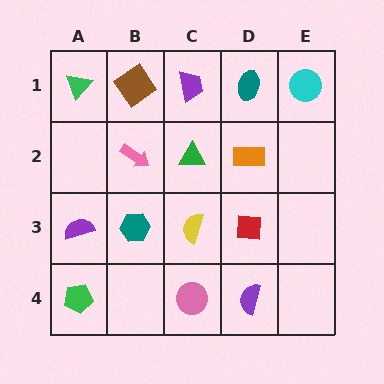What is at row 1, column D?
A teal ellipse.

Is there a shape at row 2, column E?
No, that cell is empty.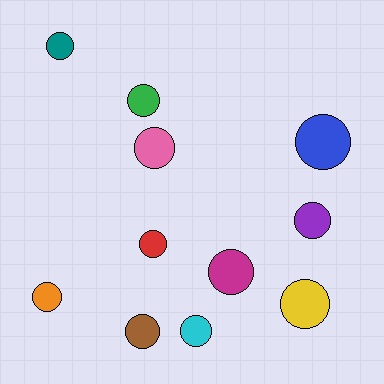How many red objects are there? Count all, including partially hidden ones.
There is 1 red object.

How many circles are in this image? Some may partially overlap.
There are 11 circles.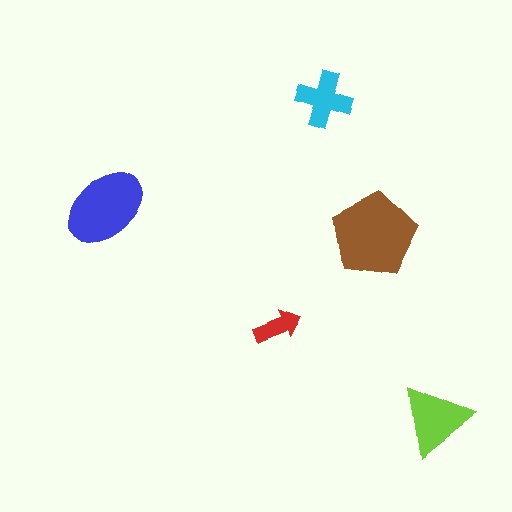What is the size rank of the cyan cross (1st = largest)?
4th.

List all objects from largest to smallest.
The brown pentagon, the blue ellipse, the lime triangle, the cyan cross, the red arrow.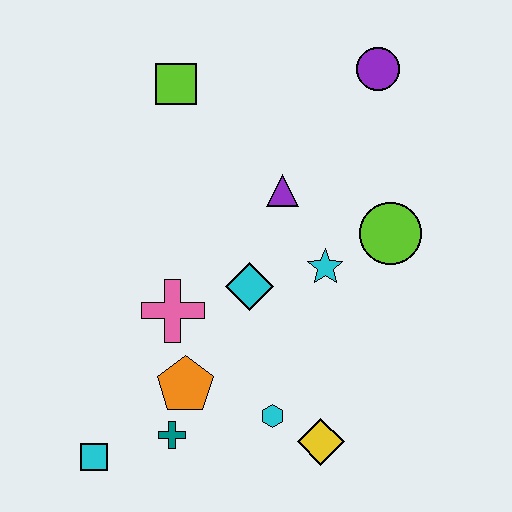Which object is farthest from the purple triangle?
The cyan square is farthest from the purple triangle.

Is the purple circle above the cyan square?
Yes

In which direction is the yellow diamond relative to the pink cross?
The yellow diamond is to the right of the pink cross.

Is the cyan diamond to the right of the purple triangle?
No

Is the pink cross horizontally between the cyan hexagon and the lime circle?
No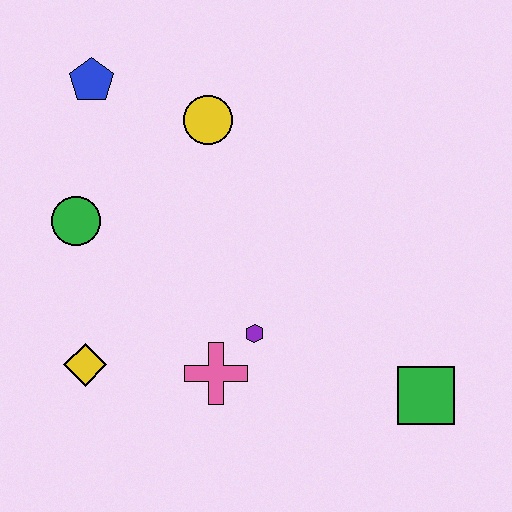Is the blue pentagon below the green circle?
No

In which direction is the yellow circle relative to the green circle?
The yellow circle is to the right of the green circle.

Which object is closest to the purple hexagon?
The pink cross is closest to the purple hexagon.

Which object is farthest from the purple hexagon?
The blue pentagon is farthest from the purple hexagon.